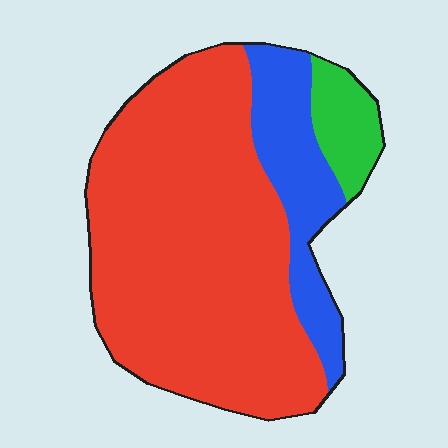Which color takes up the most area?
Red, at roughly 75%.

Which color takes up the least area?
Green, at roughly 10%.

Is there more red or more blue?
Red.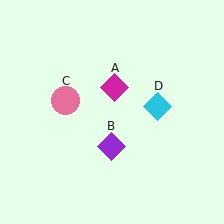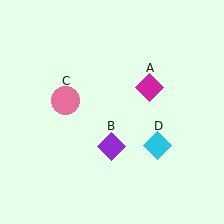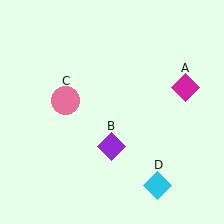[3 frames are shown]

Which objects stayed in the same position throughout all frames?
Purple diamond (object B) and pink circle (object C) remained stationary.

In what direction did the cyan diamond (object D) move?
The cyan diamond (object D) moved down.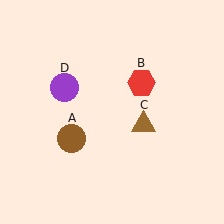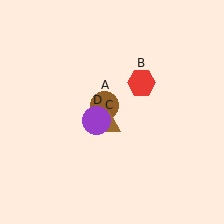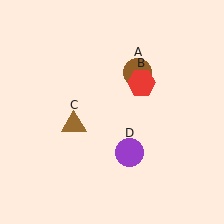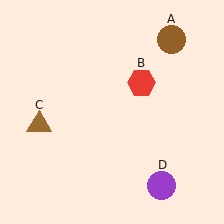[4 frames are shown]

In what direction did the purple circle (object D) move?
The purple circle (object D) moved down and to the right.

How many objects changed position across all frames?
3 objects changed position: brown circle (object A), brown triangle (object C), purple circle (object D).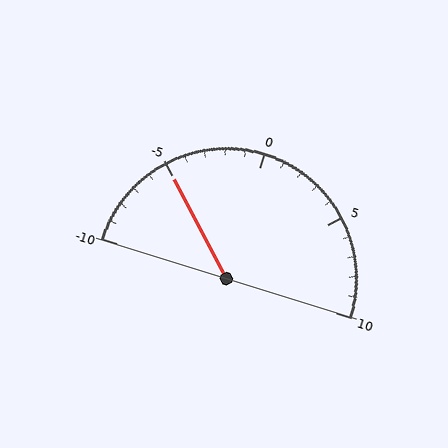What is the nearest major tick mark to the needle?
The nearest major tick mark is -5.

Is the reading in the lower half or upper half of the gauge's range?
The reading is in the lower half of the range (-10 to 10).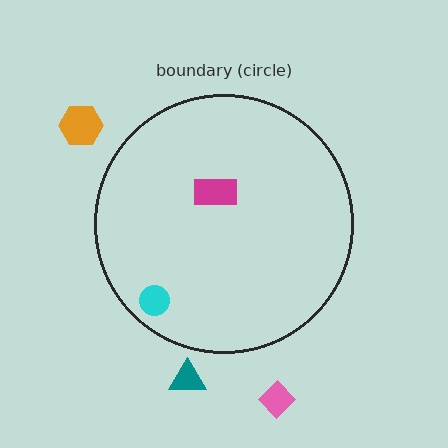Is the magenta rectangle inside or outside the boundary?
Inside.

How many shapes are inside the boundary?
2 inside, 3 outside.